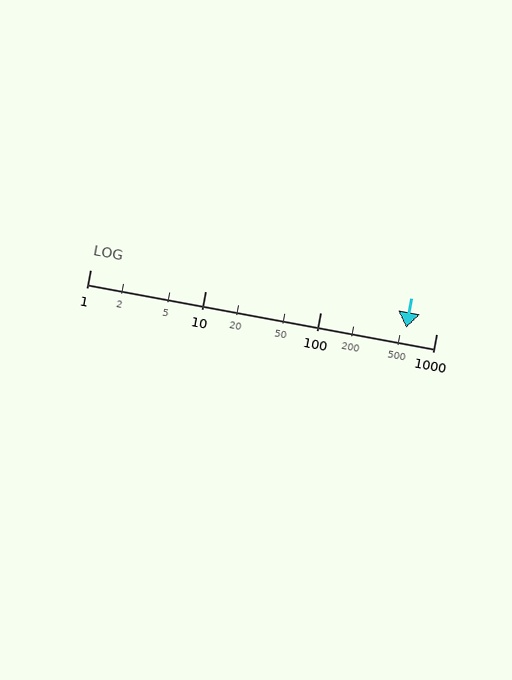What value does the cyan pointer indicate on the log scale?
The pointer indicates approximately 550.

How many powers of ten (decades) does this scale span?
The scale spans 3 decades, from 1 to 1000.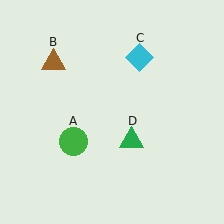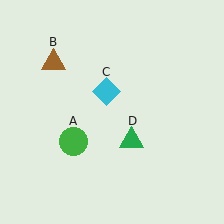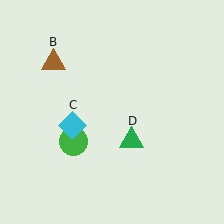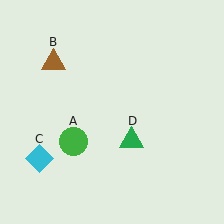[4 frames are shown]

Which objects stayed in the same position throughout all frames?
Green circle (object A) and brown triangle (object B) and green triangle (object D) remained stationary.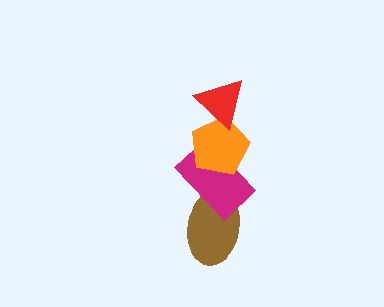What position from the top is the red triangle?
The red triangle is 1st from the top.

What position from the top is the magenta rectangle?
The magenta rectangle is 3rd from the top.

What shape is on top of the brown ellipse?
The magenta rectangle is on top of the brown ellipse.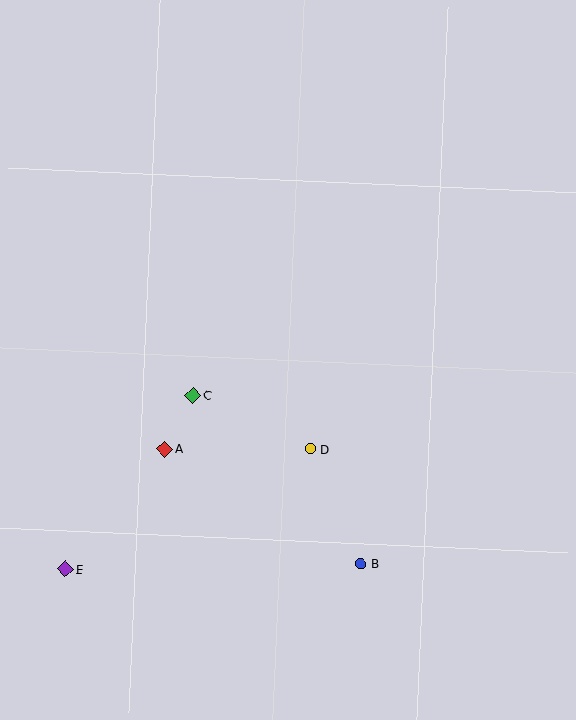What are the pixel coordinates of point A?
Point A is at (165, 449).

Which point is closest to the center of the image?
Point D at (310, 449) is closest to the center.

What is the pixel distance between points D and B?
The distance between D and B is 126 pixels.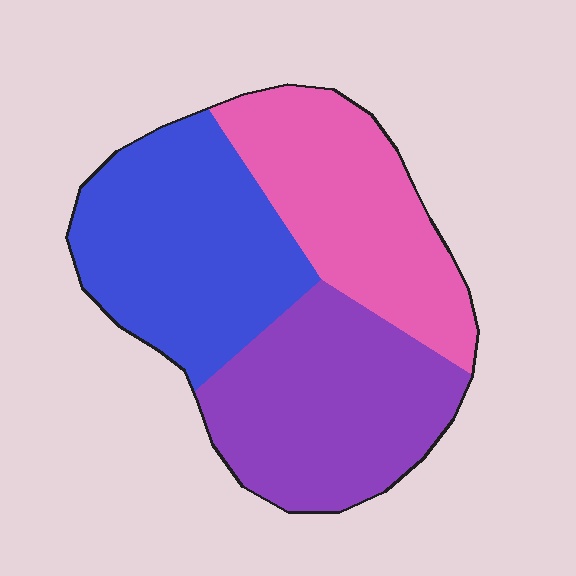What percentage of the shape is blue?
Blue takes up between a third and a half of the shape.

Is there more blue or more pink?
Blue.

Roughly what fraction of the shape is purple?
Purple covers 34% of the shape.